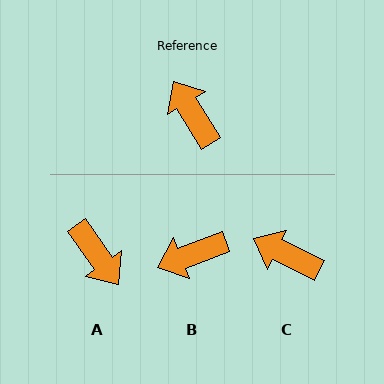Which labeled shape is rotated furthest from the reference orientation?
A, about 176 degrees away.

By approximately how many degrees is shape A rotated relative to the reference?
Approximately 176 degrees clockwise.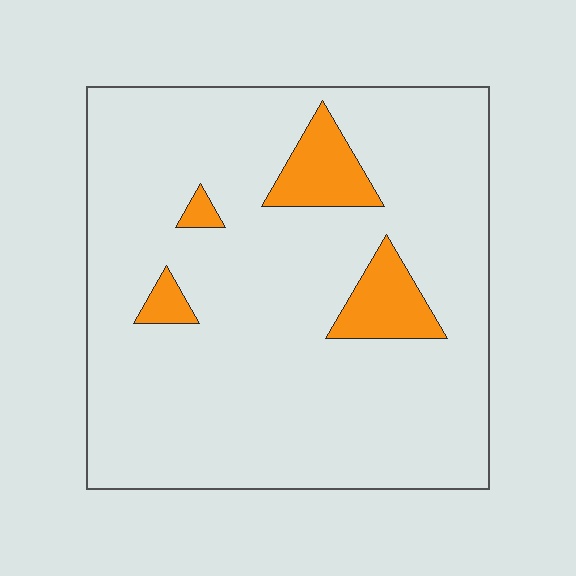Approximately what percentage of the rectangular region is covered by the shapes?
Approximately 10%.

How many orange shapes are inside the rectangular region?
4.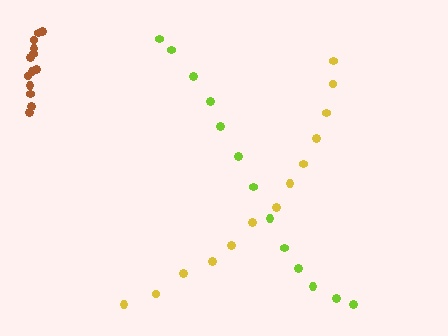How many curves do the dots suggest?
There are 3 distinct paths.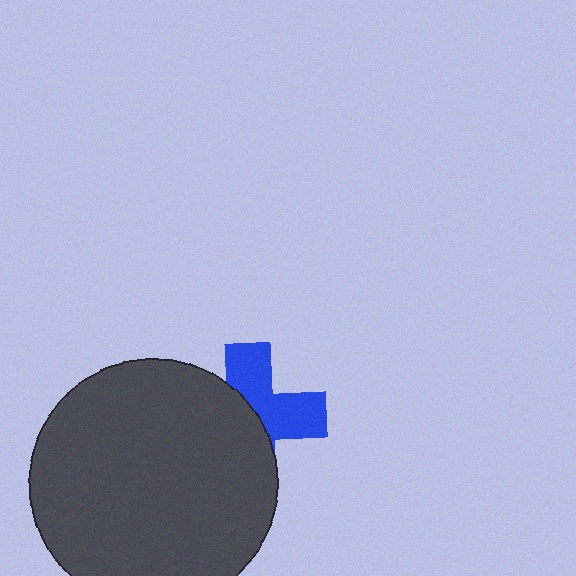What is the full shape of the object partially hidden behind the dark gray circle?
The partially hidden object is a blue cross.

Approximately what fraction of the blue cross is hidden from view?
Roughly 54% of the blue cross is hidden behind the dark gray circle.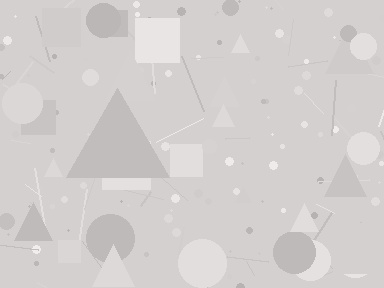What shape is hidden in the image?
A triangle is hidden in the image.